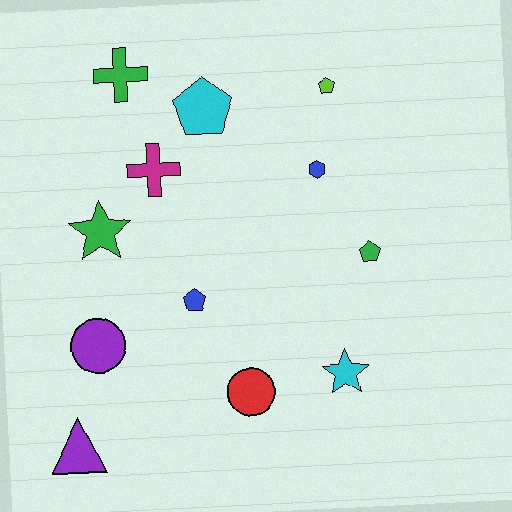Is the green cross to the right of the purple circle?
Yes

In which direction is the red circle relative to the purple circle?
The red circle is to the right of the purple circle.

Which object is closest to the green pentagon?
The blue hexagon is closest to the green pentagon.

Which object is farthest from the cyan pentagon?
The purple triangle is farthest from the cyan pentagon.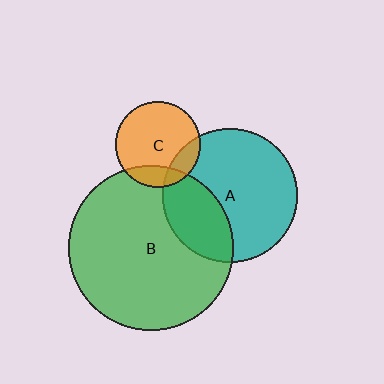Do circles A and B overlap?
Yes.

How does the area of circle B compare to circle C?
Approximately 3.7 times.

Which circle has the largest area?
Circle B (green).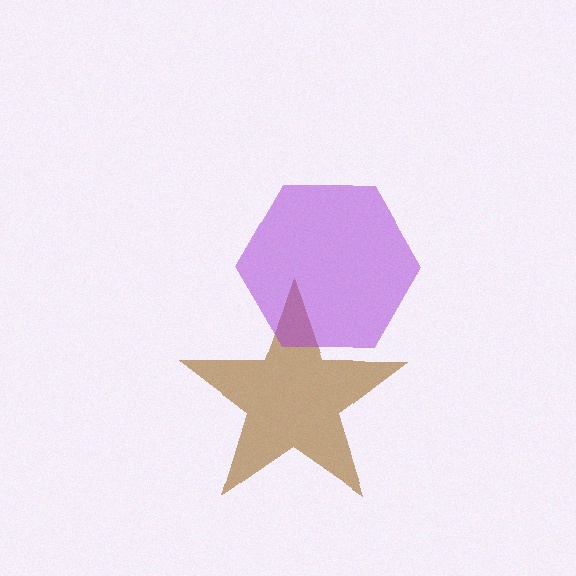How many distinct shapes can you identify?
There are 2 distinct shapes: a brown star, a purple hexagon.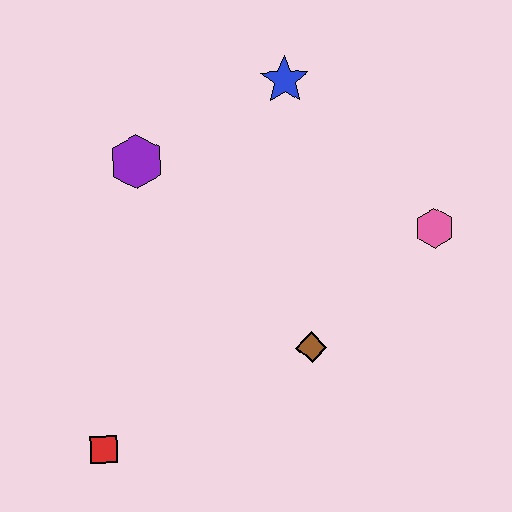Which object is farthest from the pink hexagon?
The red square is farthest from the pink hexagon.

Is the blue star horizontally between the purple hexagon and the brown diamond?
Yes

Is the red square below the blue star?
Yes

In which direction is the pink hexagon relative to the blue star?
The pink hexagon is below the blue star.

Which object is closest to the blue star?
The purple hexagon is closest to the blue star.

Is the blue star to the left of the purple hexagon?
No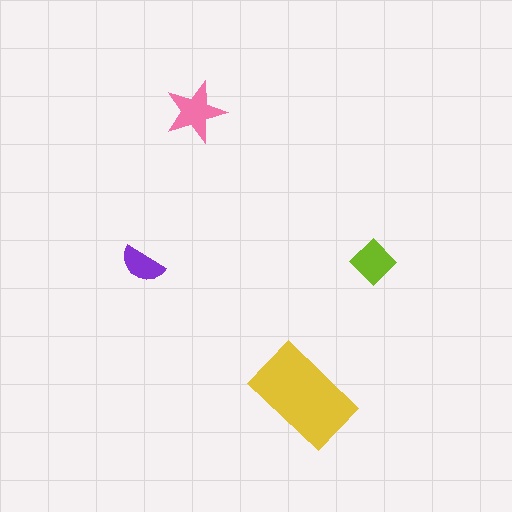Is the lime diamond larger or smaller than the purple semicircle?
Larger.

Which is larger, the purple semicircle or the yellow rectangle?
The yellow rectangle.